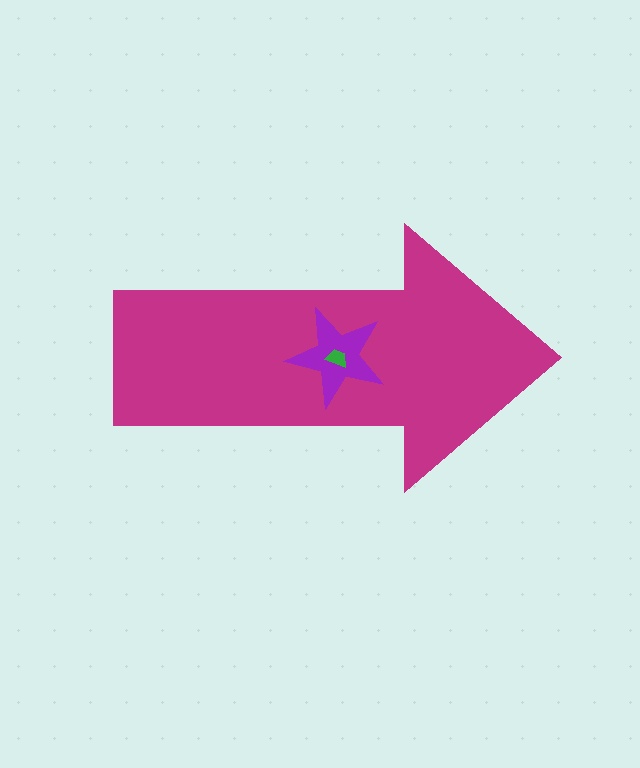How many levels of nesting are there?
3.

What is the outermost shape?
The magenta arrow.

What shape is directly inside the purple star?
The green trapezoid.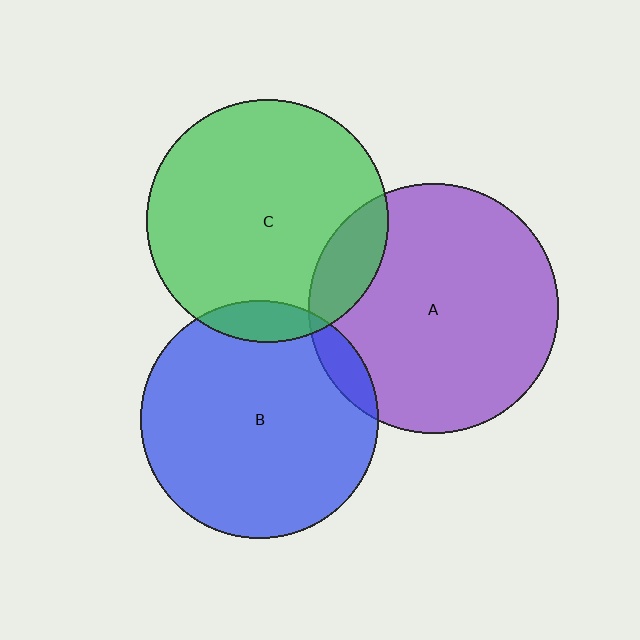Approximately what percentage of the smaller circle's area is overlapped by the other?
Approximately 15%.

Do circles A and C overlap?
Yes.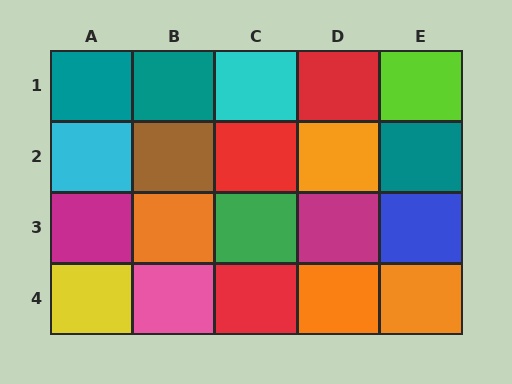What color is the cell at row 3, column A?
Magenta.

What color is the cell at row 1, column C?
Cyan.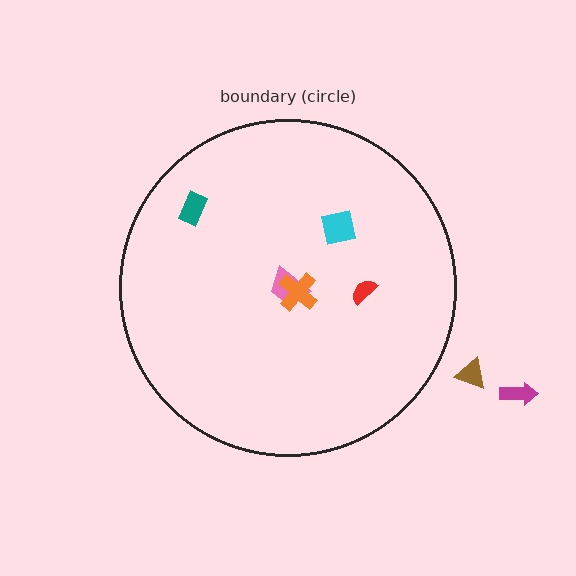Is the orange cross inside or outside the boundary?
Inside.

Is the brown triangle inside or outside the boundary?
Outside.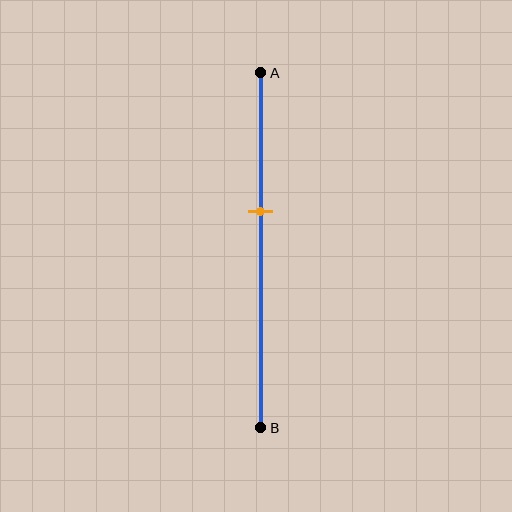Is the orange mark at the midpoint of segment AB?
No, the mark is at about 40% from A, not at the 50% midpoint.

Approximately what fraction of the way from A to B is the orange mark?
The orange mark is approximately 40% of the way from A to B.